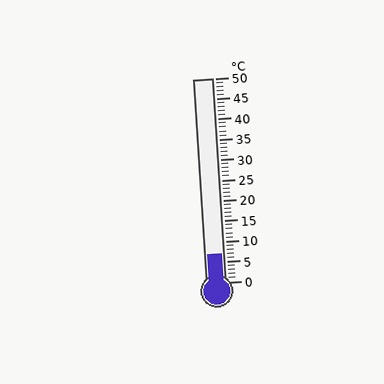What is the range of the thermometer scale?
The thermometer scale ranges from 0°C to 50°C.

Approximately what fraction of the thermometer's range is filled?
The thermometer is filled to approximately 15% of its range.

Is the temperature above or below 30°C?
The temperature is below 30°C.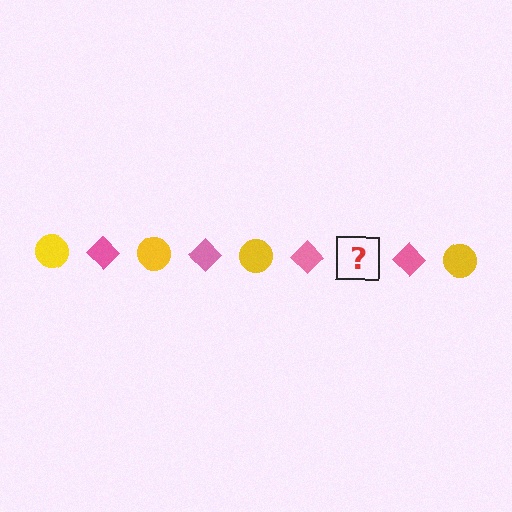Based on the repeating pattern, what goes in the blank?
The blank should be a yellow circle.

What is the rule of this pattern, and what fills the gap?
The rule is that the pattern alternates between yellow circle and pink diamond. The gap should be filled with a yellow circle.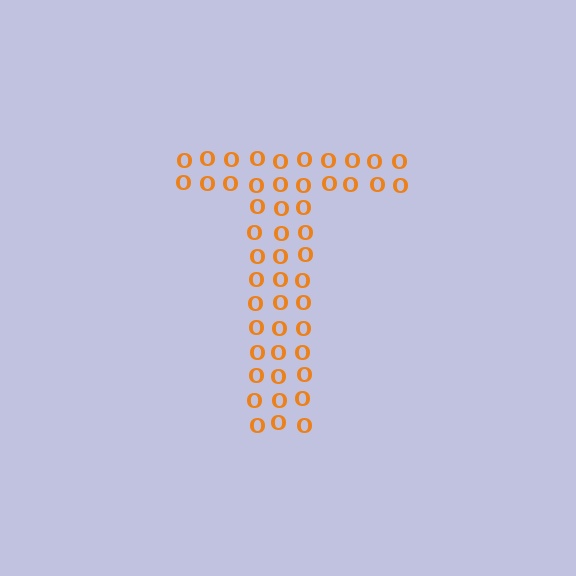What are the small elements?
The small elements are letter O's.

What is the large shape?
The large shape is the letter T.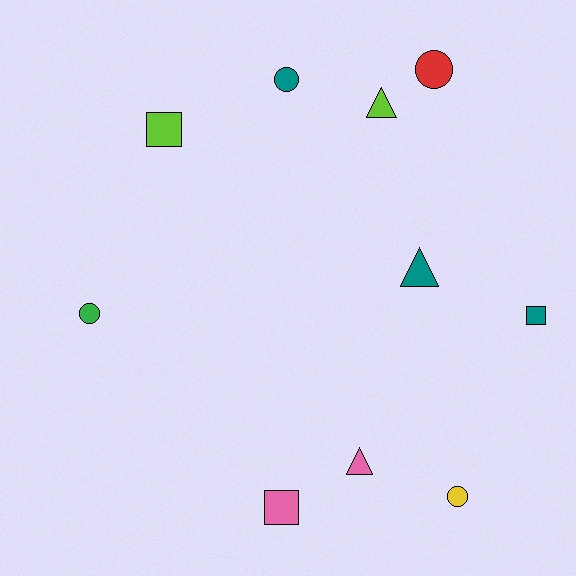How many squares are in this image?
There are 3 squares.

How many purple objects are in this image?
There are no purple objects.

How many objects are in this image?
There are 10 objects.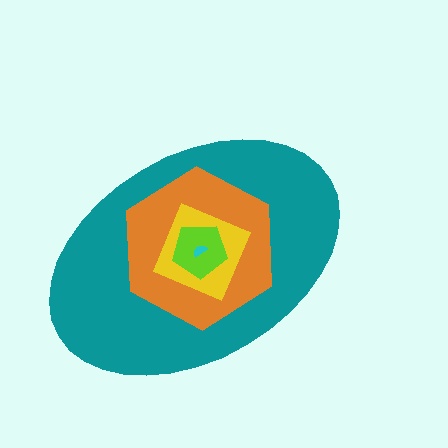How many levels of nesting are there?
5.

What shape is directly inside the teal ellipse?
The orange hexagon.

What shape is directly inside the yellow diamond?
The lime pentagon.